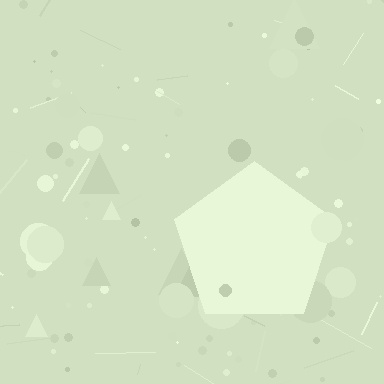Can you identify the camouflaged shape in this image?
The camouflaged shape is a pentagon.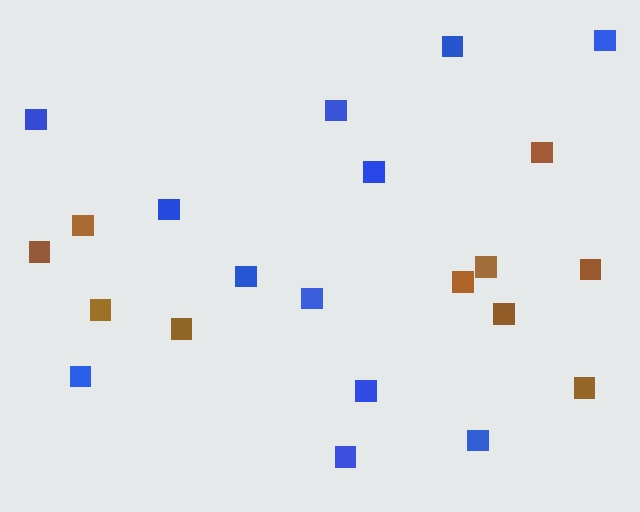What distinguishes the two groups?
There are 2 groups: one group of brown squares (10) and one group of blue squares (12).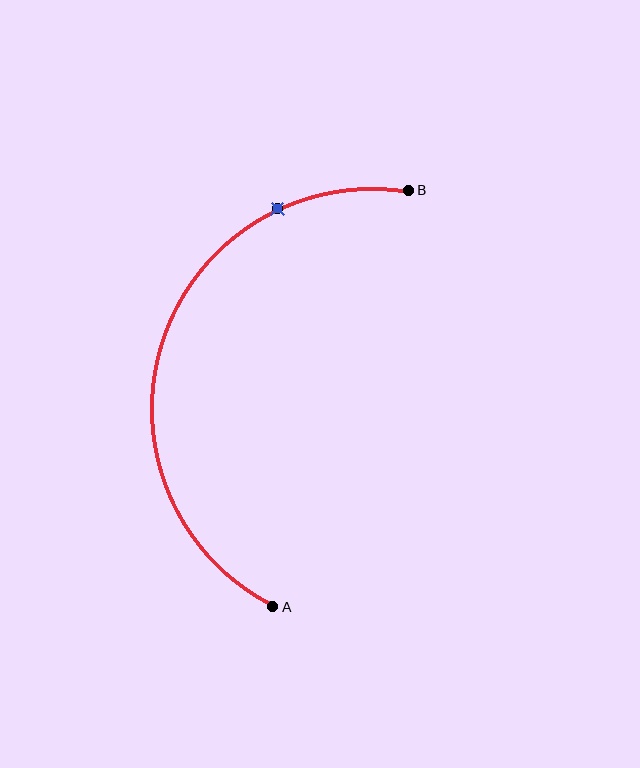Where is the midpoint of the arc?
The arc midpoint is the point on the curve farthest from the straight line joining A and B. It sits to the left of that line.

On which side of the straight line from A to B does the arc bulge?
The arc bulges to the left of the straight line connecting A and B.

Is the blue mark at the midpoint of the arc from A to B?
No. The blue mark lies on the arc but is closer to endpoint B. The arc midpoint would be at the point on the curve equidistant along the arc from both A and B.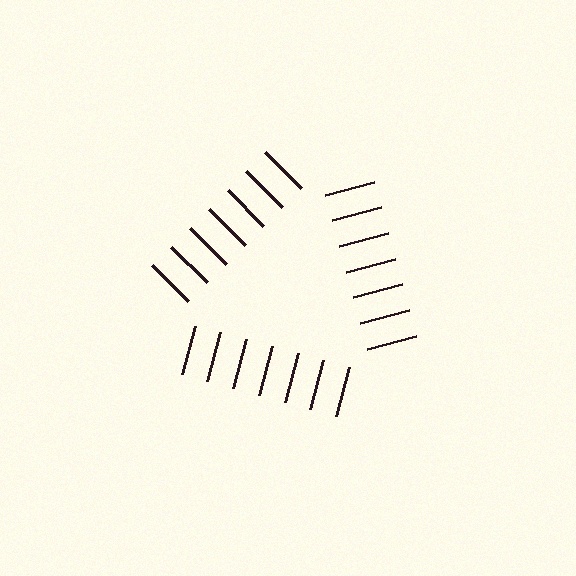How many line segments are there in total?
21 — 7 along each of the 3 edges.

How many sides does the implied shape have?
3 sides — the line-ends trace a triangle.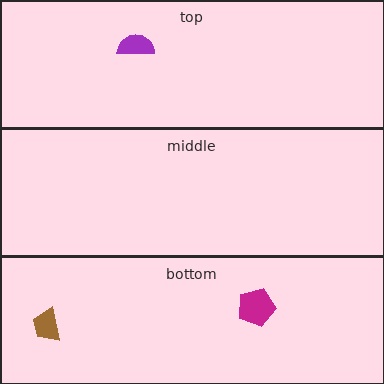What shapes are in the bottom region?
The brown trapezoid, the magenta pentagon.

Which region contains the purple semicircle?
The top region.